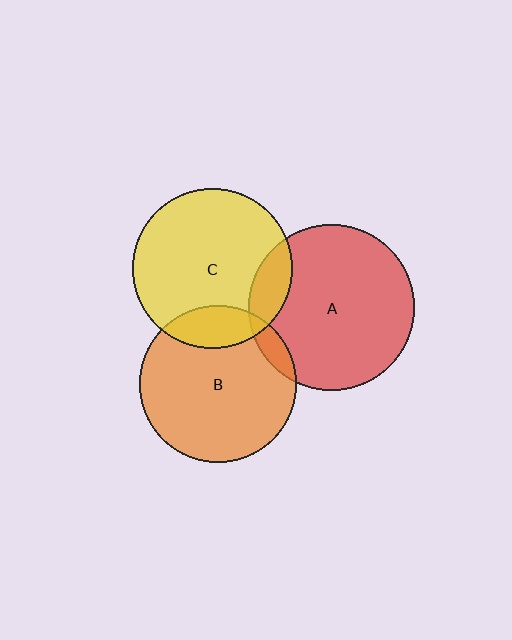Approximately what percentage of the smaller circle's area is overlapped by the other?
Approximately 15%.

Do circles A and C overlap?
Yes.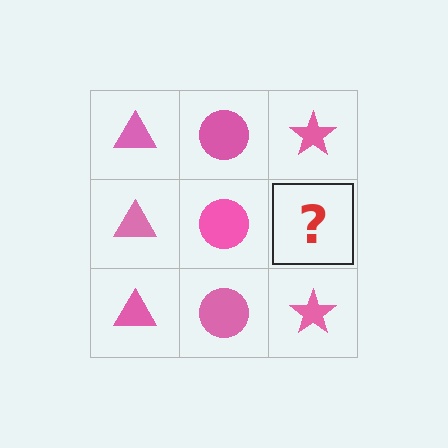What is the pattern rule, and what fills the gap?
The rule is that each column has a consistent shape. The gap should be filled with a pink star.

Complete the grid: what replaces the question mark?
The question mark should be replaced with a pink star.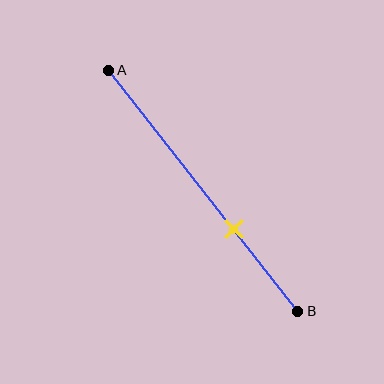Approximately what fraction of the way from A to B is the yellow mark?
The yellow mark is approximately 65% of the way from A to B.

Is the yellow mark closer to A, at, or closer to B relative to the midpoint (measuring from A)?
The yellow mark is closer to point B than the midpoint of segment AB.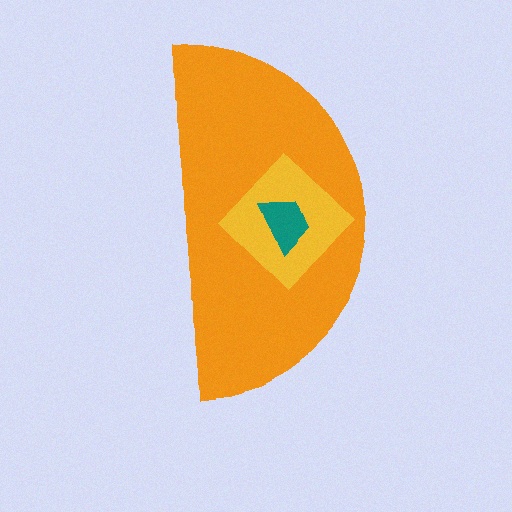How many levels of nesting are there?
3.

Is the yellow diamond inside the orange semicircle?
Yes.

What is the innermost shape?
The teal trapezoid.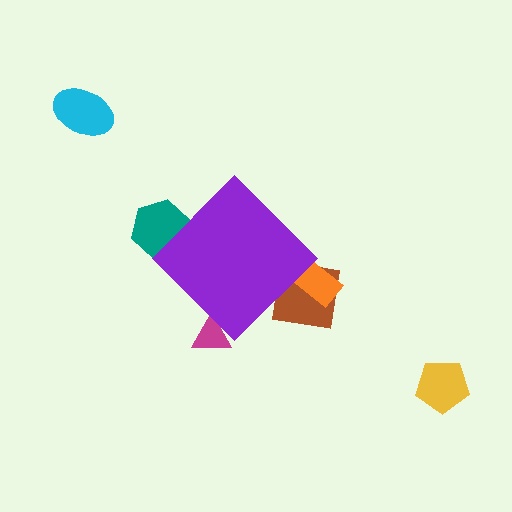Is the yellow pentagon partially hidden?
No, the yellow pentagon is fully visible.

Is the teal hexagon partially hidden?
Yes, the teal hexagon is partially hidden behind the purple diamond.